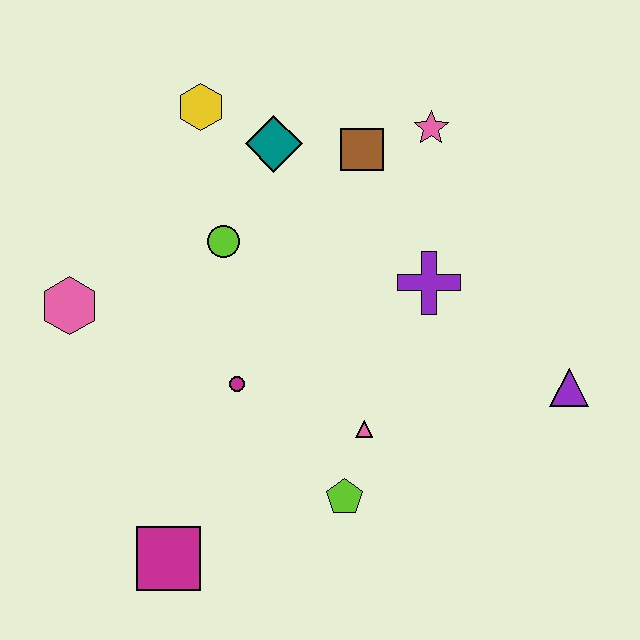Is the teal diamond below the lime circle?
No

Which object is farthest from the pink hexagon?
The purple triangle is farthest from the pink hexagon.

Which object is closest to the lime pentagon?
The pink triangle is closest to the lime pentagon.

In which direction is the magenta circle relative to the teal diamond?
The magenta circle is below the teal diamond.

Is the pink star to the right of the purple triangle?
No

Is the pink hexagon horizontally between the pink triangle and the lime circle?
No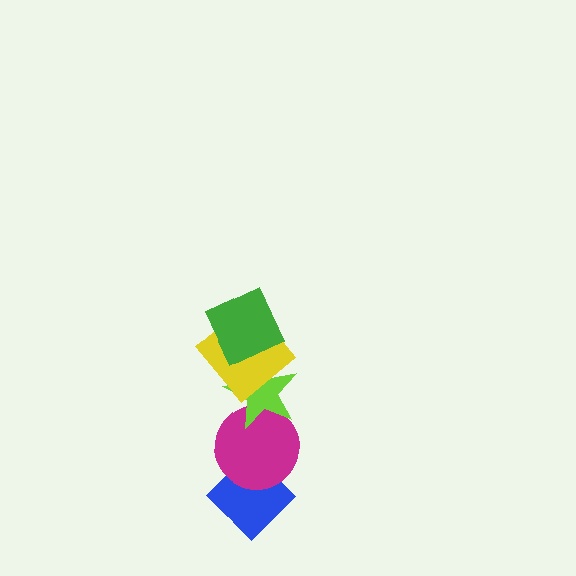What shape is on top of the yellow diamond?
The green square is on top of the yellow diamond.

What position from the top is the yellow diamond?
The yellow diamond is 2nd from the top.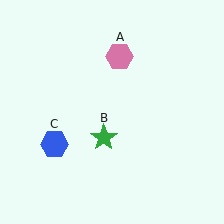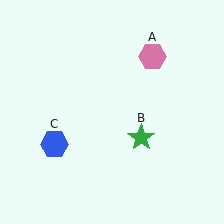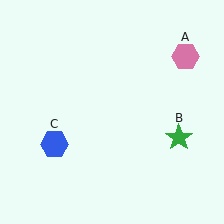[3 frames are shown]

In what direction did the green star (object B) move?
The green star (object B) moved right.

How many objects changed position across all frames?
2 objects changed position: pink hexagon (object A), green star (object B).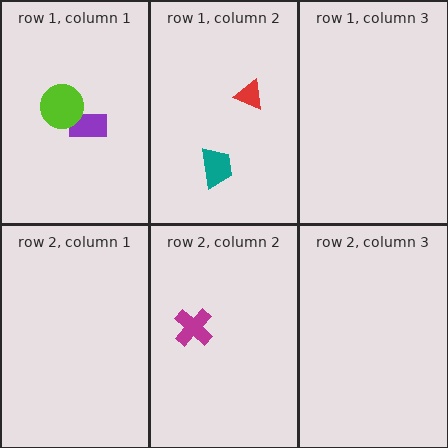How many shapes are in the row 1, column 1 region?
2.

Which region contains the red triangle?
The row 1, column 2 region.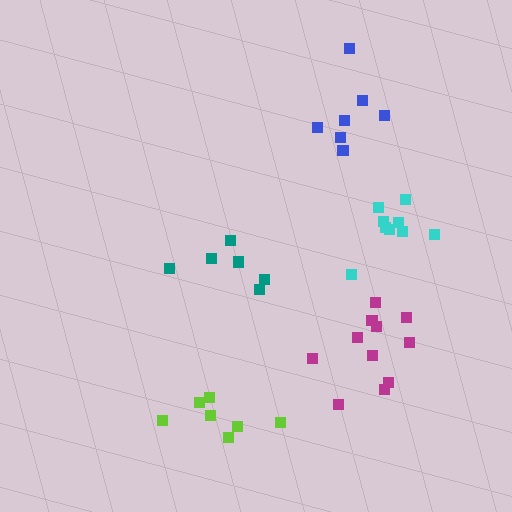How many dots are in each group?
Group 1: 7 dots, Group 2: 9 dots, Group 3: 6 dots, Group 4: 7 dots, Group 5: 11 dots (40 total).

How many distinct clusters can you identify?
There are 5 distinct clusters.